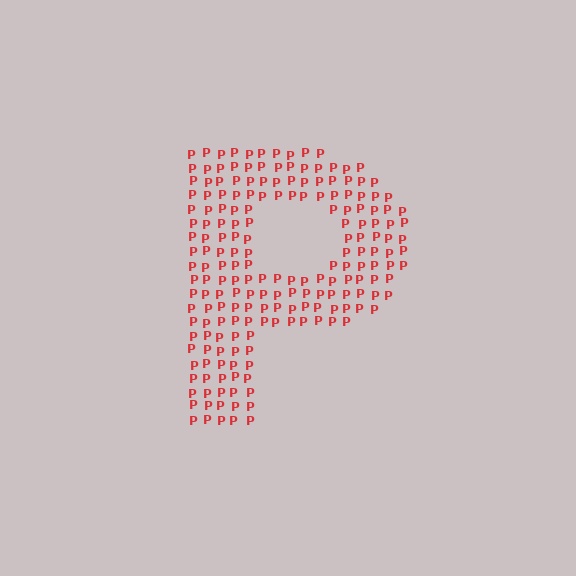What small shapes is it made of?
It is made of small letter P's.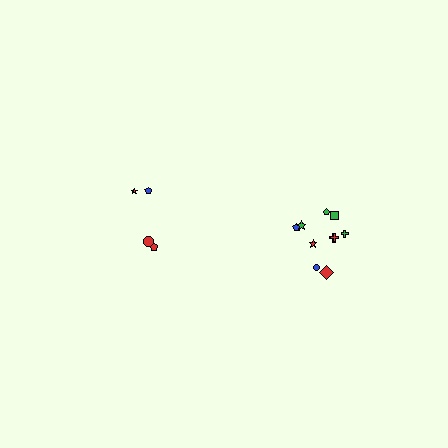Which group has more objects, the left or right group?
The right group.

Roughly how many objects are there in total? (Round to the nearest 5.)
Roughly 15 objects in total.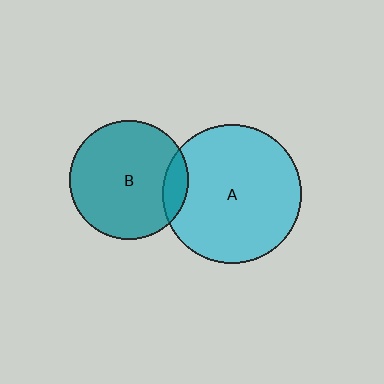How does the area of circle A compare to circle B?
Approximately 1.4 times.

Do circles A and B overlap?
Yes.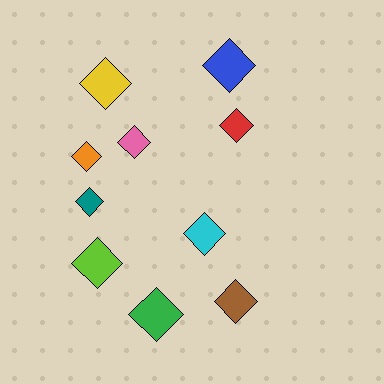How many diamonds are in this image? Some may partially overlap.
There are 10 diamonds.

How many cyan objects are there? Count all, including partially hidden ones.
There is 1 cyan object.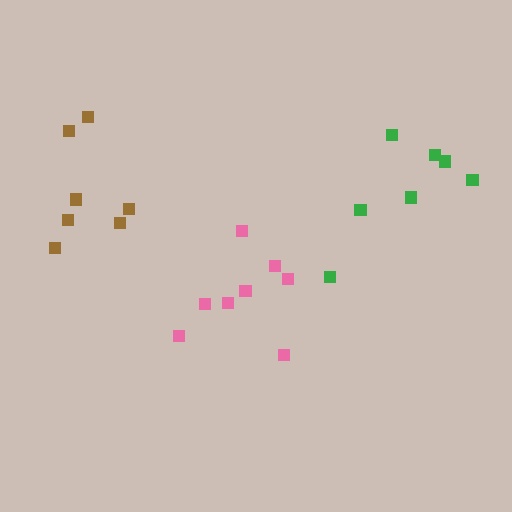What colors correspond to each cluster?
The clusters are colored: green, brown, pink.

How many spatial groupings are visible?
There are 3 spatial groupings.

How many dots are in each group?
Group 1: 7 dots, Group 2: 7 dots, Group 3: 8 dots (22 total).